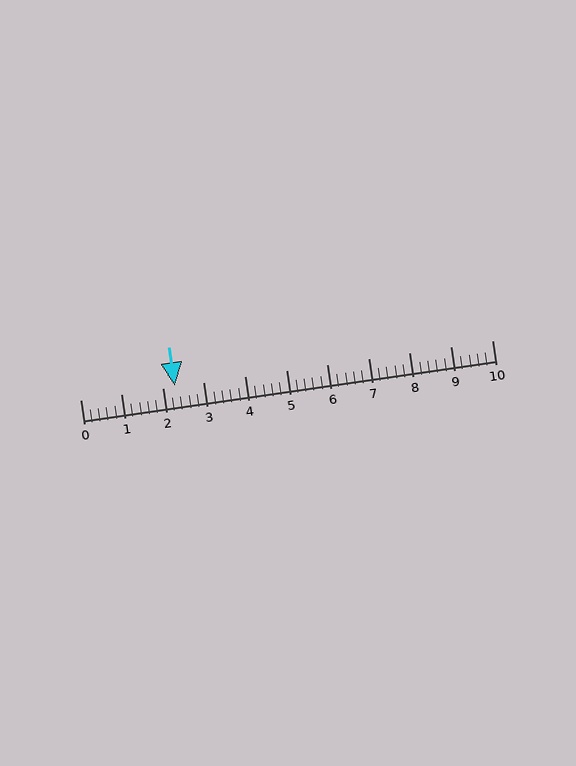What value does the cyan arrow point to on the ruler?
The cyan arrow points to approximately 2.3.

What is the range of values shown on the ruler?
The ruler shows values from 0 to 10.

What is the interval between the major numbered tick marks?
The major tick marks are spaced 1 units apart.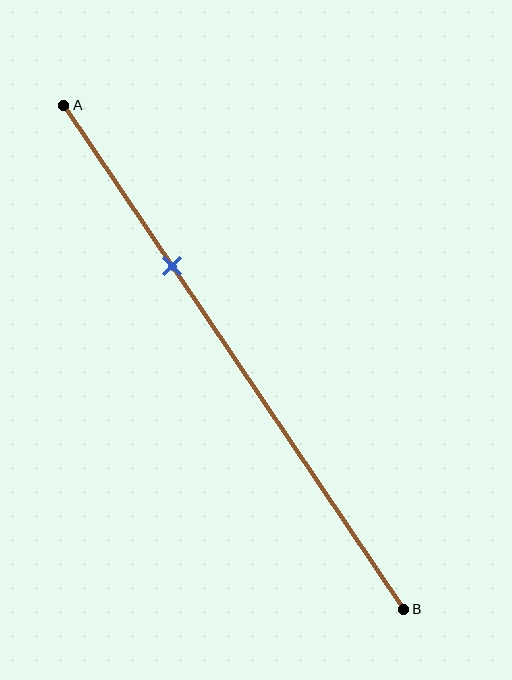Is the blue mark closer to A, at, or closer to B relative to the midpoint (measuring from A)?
The blue mark is closer to point A than the midpoint of segment AB.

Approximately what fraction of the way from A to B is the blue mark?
The blue mark is approximately 30% of the way from A to B.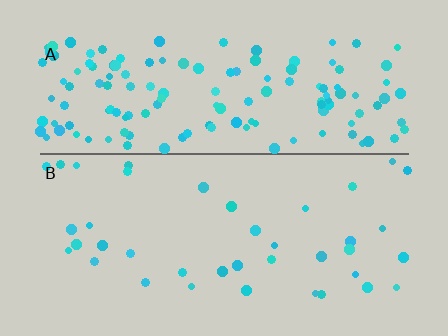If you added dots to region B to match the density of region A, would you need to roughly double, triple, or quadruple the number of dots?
Approximately quadruple.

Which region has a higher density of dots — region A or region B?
A (the top).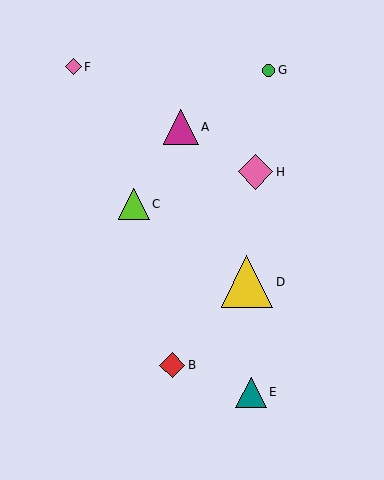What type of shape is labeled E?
Shape E is a teal triangle.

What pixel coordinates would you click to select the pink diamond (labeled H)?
Click at (255, 172) to select the pink diamond H.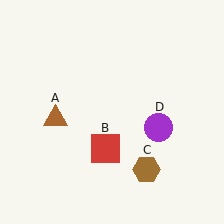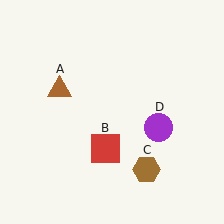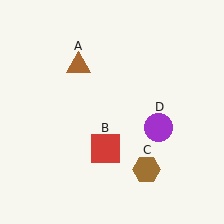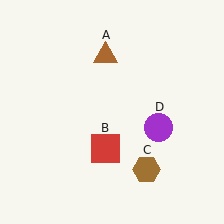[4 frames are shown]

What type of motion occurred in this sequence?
The brown triangle (object A) rotated clockwise around the center of the scene.